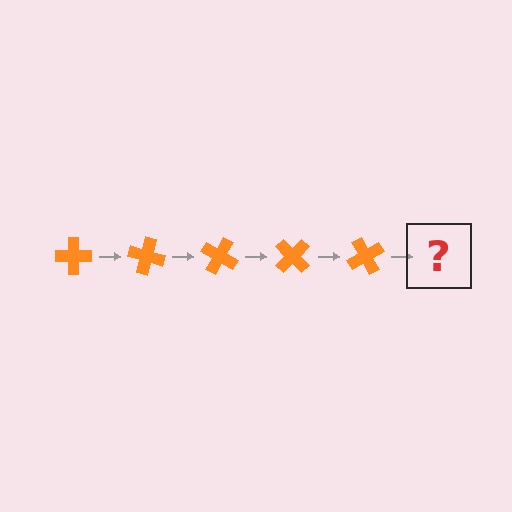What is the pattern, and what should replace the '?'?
The pattern is that the cross rotates 15 degrees each step. The '?' should be an orange cross rotated 75 degrees.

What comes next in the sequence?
The next element should be an orange cross rotated 75 degrees.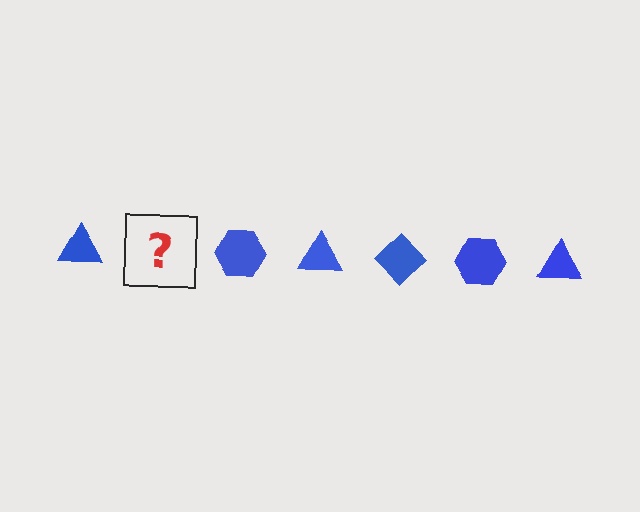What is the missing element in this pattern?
The missing element is a blue diamond.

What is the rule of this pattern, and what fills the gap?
The rule is that the pattern cycles through triangle, diamond, hexagon shapes in blue. The gap should be filled with a blue diamond.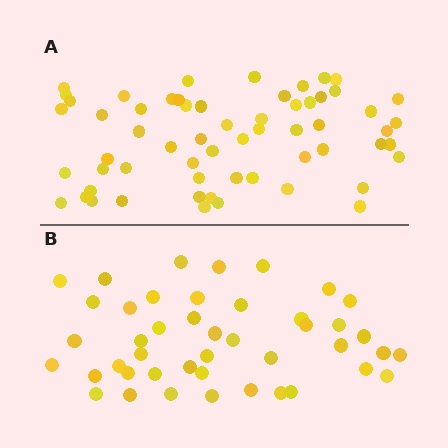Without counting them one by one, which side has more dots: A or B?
Region A (the top region) has more dots.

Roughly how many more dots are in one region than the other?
Region A has approximately 15 more dots than region B.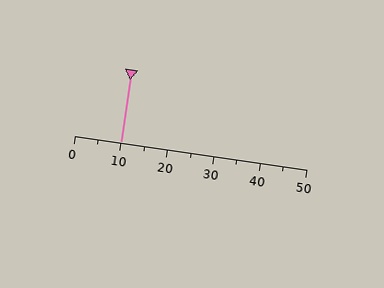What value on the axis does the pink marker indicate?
The marker indicates approximately 10.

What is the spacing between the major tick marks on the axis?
The major ticks are spaced 10 apart.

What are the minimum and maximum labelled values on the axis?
The axis runs from 0 to 50.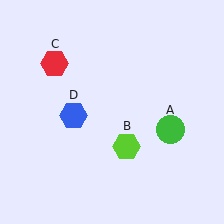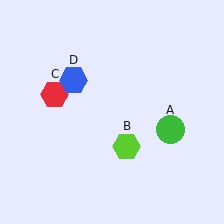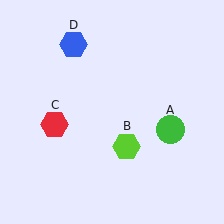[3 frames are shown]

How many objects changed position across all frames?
2 objects changed position: red hexagon (object C), blue hexagon (object D).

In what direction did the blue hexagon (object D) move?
The blue hexagon (object D) moved up.